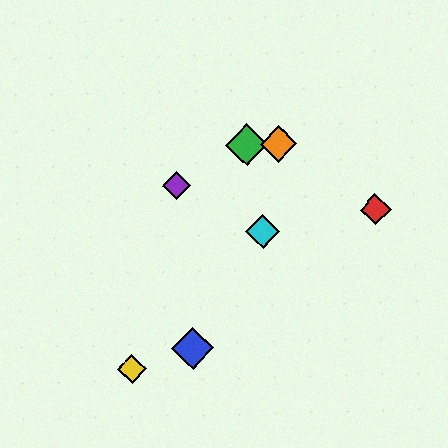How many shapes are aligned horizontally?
2 shapes (the green diamond, the orange diamond) are aligned horizontally.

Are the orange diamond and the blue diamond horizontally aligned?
No, the orange diamond is at y≈144 and the blue diamond is at y≈348.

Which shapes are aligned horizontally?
The green diamond, the orange diamond are aligned horizontally.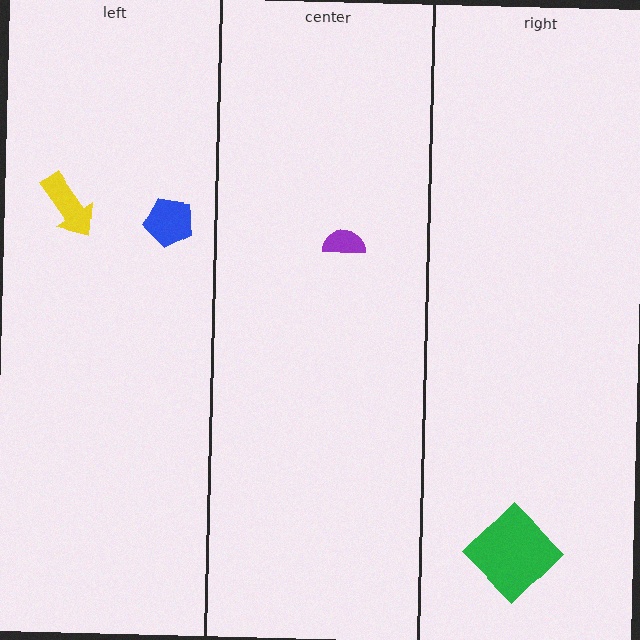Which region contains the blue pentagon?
The left region.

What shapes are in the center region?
The purple semicircle.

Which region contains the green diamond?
The right region.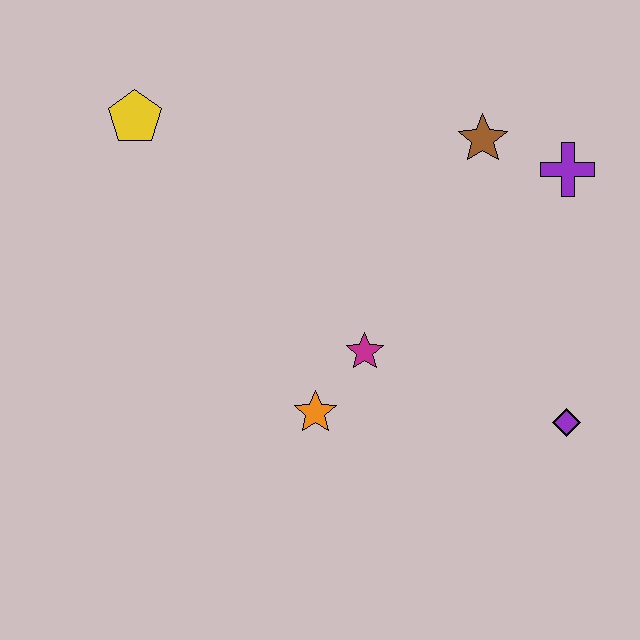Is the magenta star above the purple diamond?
Yes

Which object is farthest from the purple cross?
The yellow pentagon is farthest from the purple cross.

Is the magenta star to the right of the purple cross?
No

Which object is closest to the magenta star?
The orange star is closest to the magenta star.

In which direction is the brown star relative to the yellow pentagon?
The brown star is to the right of the yellow pentagon.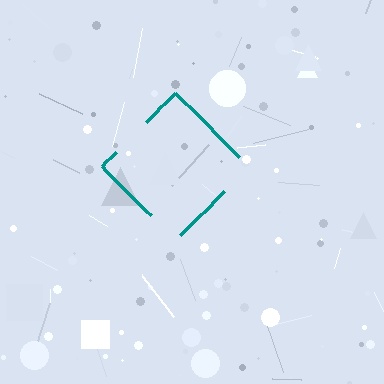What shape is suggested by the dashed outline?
The dashed outline suggests a diamond.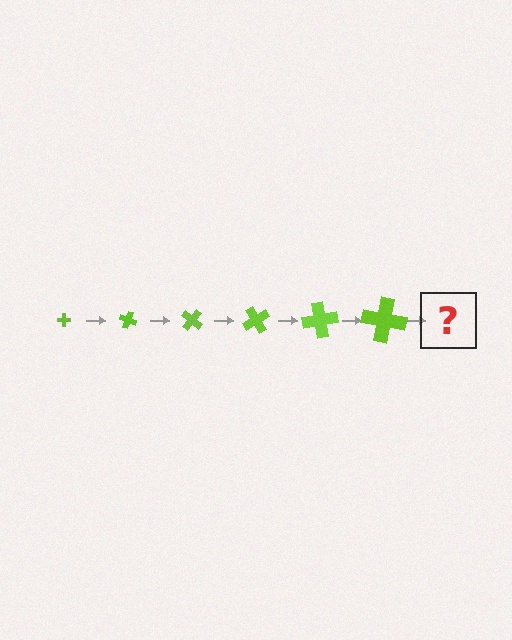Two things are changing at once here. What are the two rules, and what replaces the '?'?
The two rules are that the cross grows larger each step and it rotates 20 degrees each step. The '?' should be a cross, larger than the previous one and rotated 120 degrees from the start.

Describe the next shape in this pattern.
It should be a cross, larger than the previous one and rotated 120 degrees from the start.